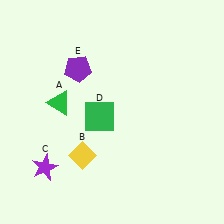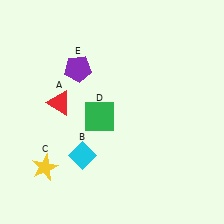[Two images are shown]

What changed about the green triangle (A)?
In Image 1, A is green. In Image 2, it changed to red.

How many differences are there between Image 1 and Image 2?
There are 3 differences between the two images.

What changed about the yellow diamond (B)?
In Image 1, B is yellow. In Image 2, it changed to cyan.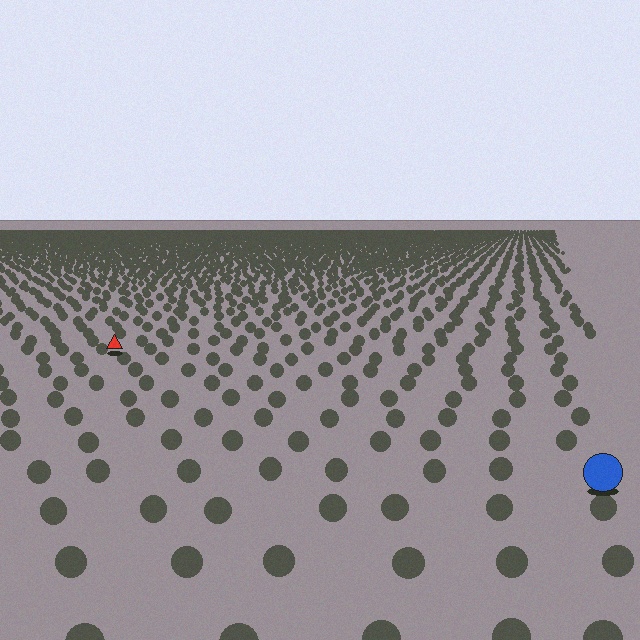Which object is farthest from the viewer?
The red triangle is farthest from the viewer. It appears smaller and the ground texture around it is denser.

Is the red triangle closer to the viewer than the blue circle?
No. The blue circle is closer — you can tell from the texture gradient: the ground texture is coarser near it.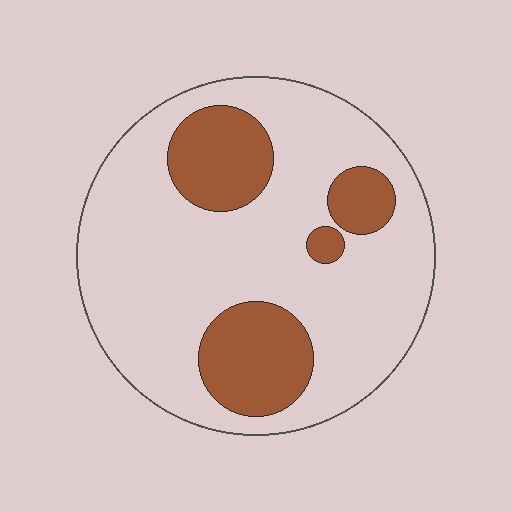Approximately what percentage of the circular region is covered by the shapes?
Approximately 25%.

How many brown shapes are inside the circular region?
4.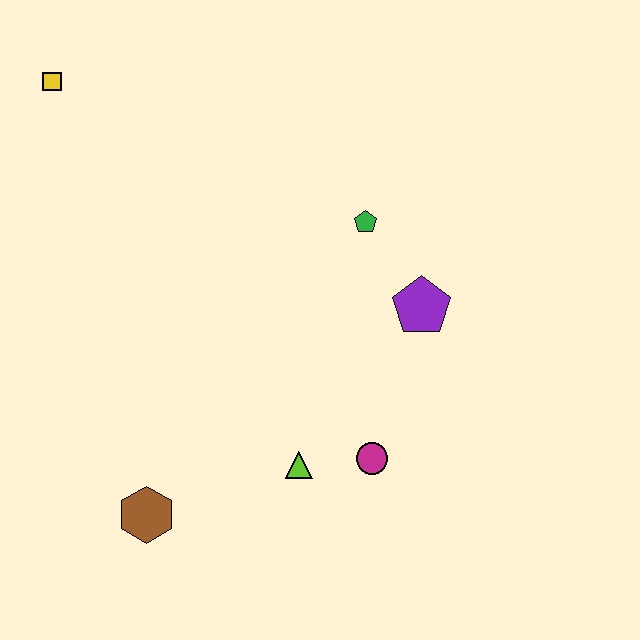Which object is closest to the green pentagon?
The purple pentagon is closest to the green pentagon.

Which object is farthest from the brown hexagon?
The yellow square is farthest from the brown hexagon.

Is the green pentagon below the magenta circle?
No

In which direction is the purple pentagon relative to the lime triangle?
The purple pentagon is above the lime triangle.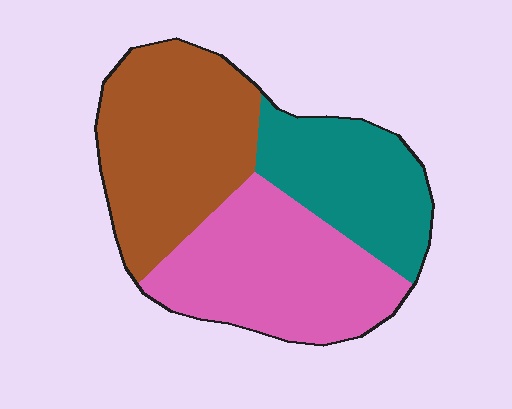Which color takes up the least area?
Teal, at roughly 25%.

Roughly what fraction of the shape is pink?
Pink takes up between a quarter and a half of the shape.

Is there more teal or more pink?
Pink.